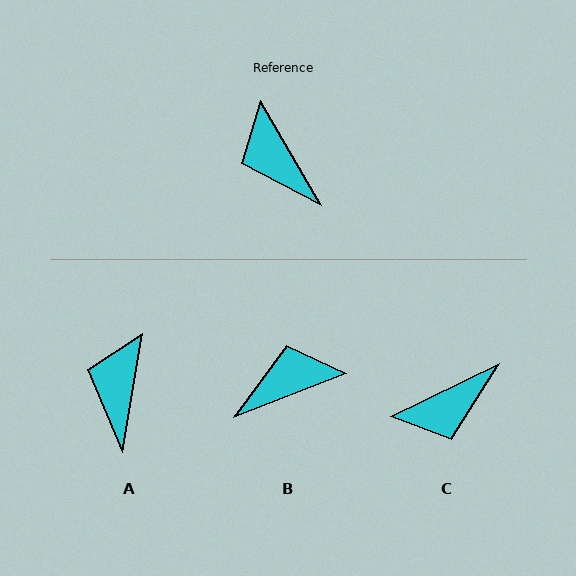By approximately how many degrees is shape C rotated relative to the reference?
Approximately 86 degrees counter-clockwise.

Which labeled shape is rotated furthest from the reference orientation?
B, about 99 degrees away.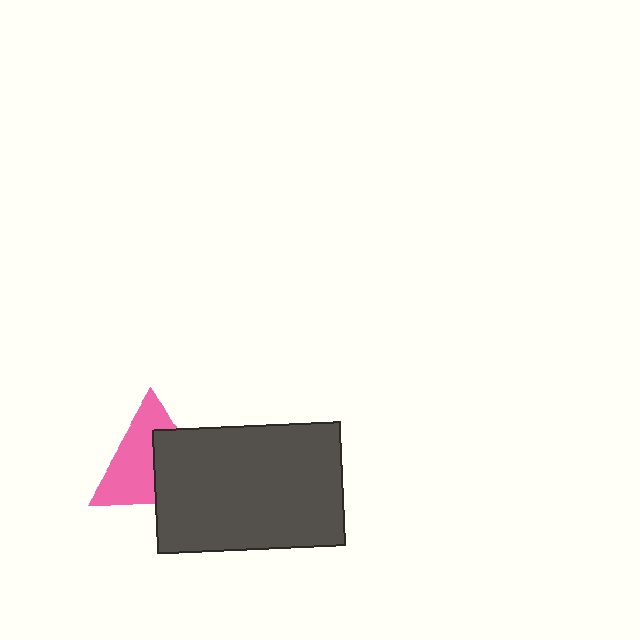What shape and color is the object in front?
The object in front is a dark gray rectangle.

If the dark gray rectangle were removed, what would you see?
You would see the complete pink triangle.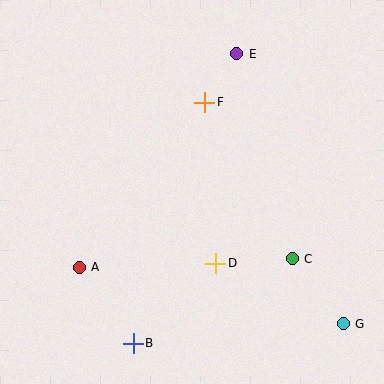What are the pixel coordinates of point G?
Point G is at (343, 324).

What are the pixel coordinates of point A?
Point A is at (79, 267).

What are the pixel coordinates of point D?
Point D is at (216, 263).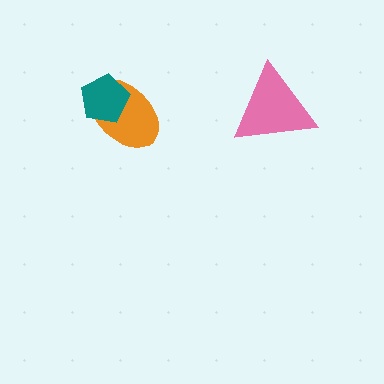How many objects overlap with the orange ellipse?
1 object overlaps with the orange ellipse.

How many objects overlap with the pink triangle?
0 objects overlap with the pink triangle.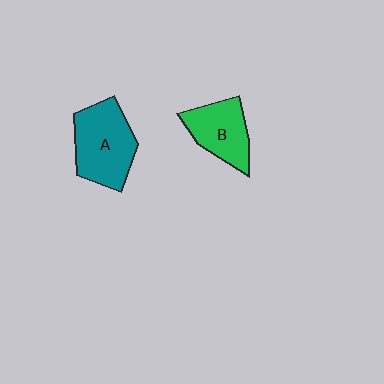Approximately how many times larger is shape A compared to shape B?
Approximately 1.3 times.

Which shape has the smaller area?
Shape B (green).